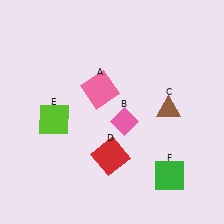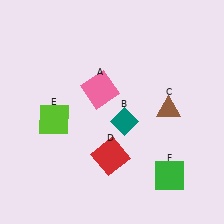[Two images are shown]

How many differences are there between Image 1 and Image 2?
There is 1 difference between the two images.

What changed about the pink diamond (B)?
In Image 1, B is pink. In Image 2, it changed to teal.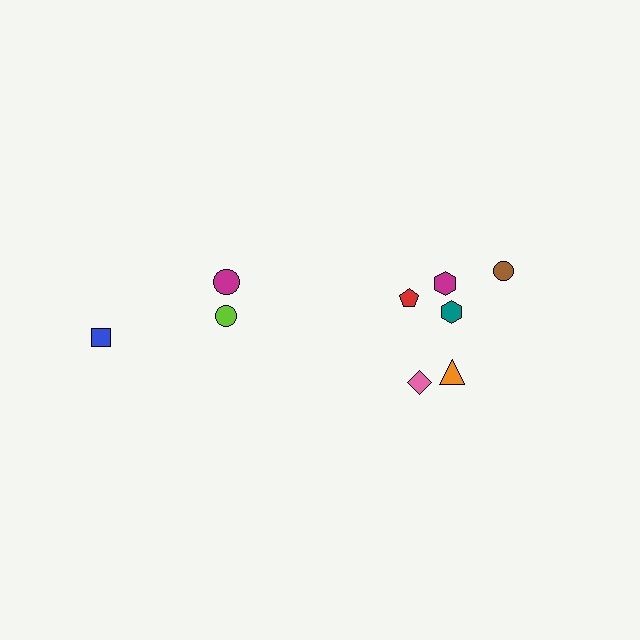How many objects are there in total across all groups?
There are 9 objects.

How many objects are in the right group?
There are 6 objects.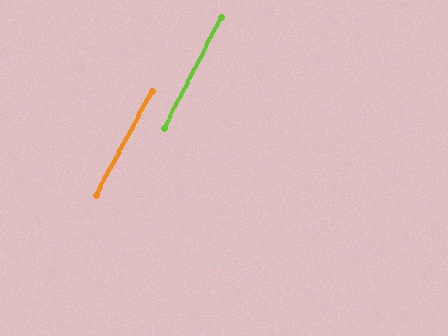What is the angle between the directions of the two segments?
Approximately 1 degree.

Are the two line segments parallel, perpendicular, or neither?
Parallel — their directions differ by only 1.4°.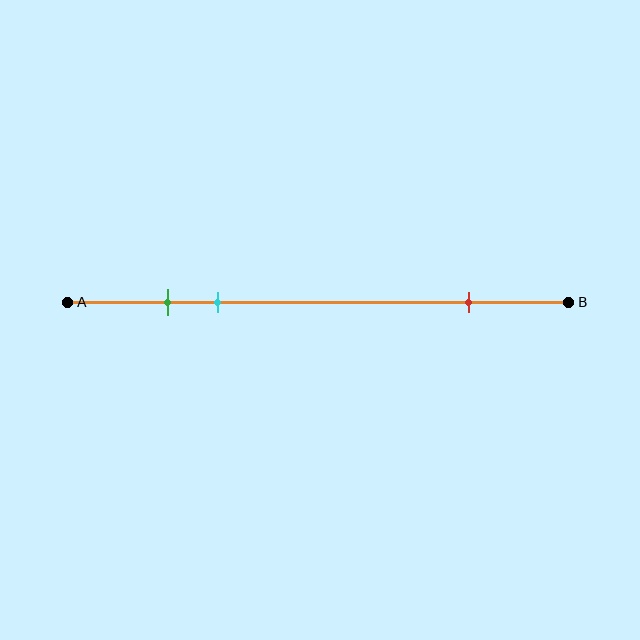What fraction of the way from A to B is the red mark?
The red mark is approximately 80% (0.8) of the way from A to B.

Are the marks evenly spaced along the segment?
No, the marks are not evenly spaced.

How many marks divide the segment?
There are 3 marks dividing the segment.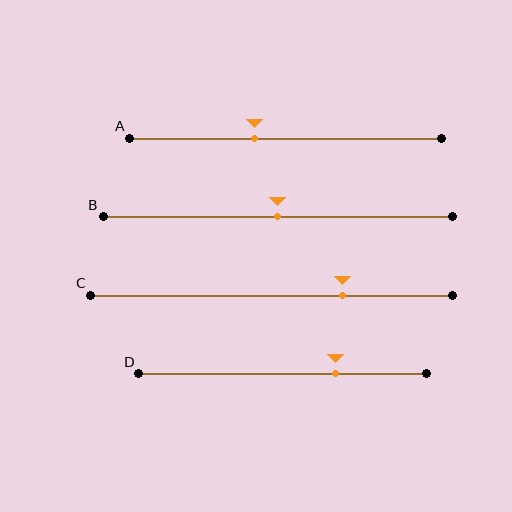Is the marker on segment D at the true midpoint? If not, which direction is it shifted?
No, the marker on segment D is shifted to the right by about 18% of the segment length.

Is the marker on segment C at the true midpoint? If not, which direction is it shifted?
No, the marker on segment C is shifted to the right by about 20% of the segment length.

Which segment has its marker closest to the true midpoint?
Segment B has its marker closest to the true midpoint.